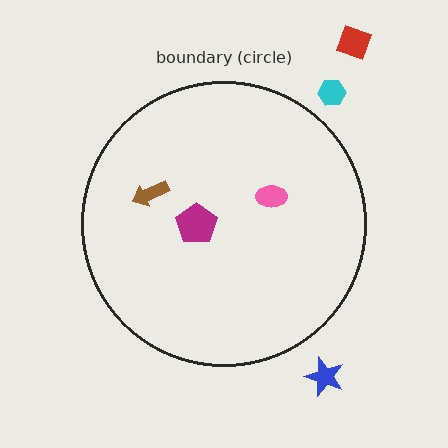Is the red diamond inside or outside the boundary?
Outside.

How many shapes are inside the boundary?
3 inside, 3 outside.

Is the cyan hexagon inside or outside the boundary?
Outside.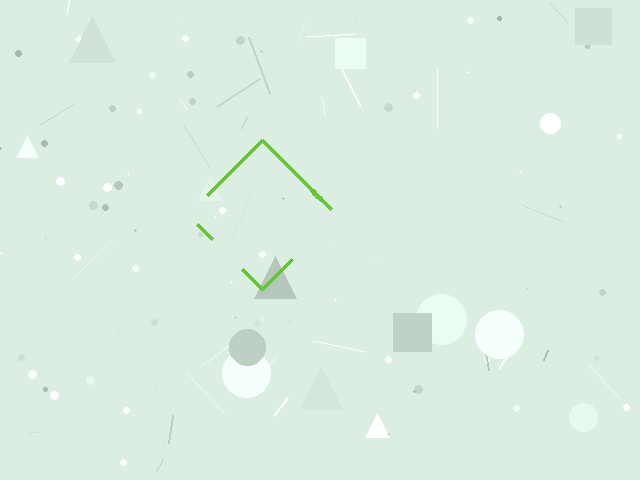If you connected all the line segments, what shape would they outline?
They would outline a diamond.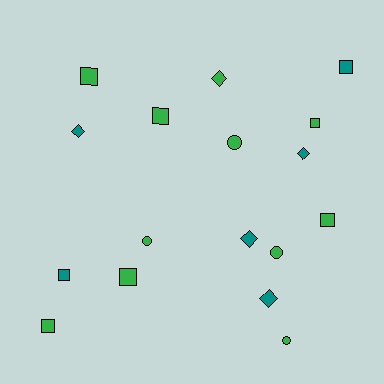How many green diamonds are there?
There is 1 green diamond.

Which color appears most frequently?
Green, with 11 objects.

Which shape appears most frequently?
Square, with 8 objects.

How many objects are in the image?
There are 17 objects.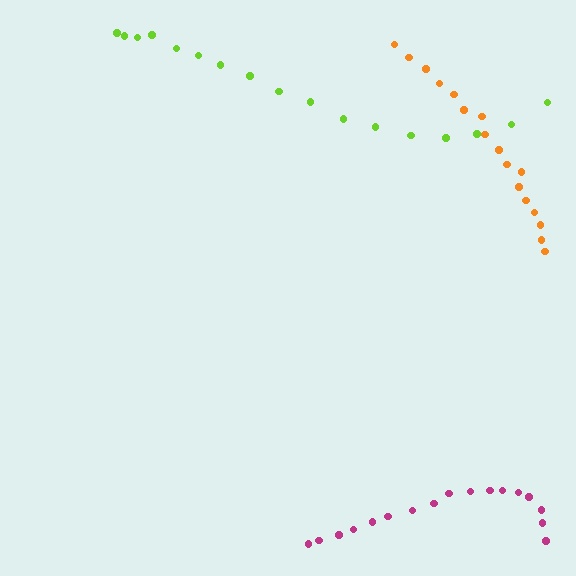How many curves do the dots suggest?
There are 3 distinct paths.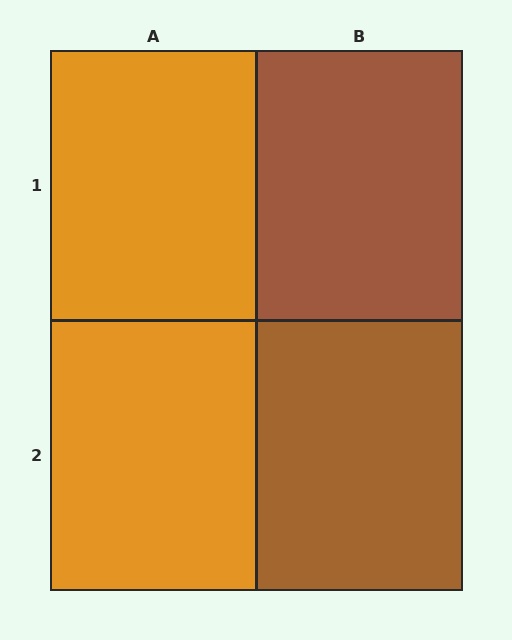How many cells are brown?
2 cells are brown.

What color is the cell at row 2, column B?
Brown.